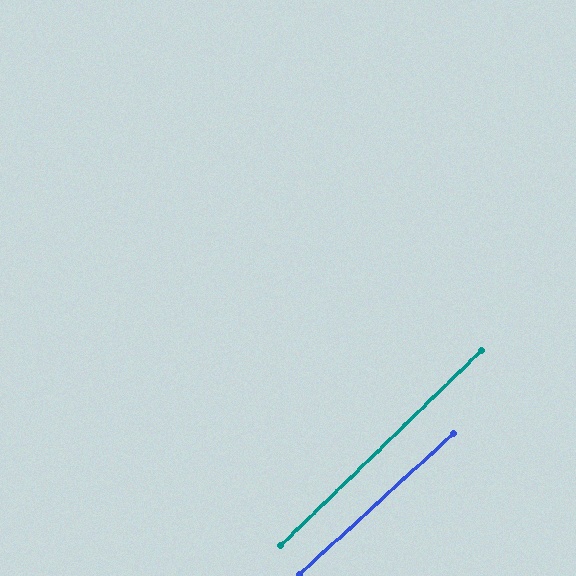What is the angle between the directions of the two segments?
Approximately 2 degrees.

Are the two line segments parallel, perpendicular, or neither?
Parallel — their directions differ by only 1.6°.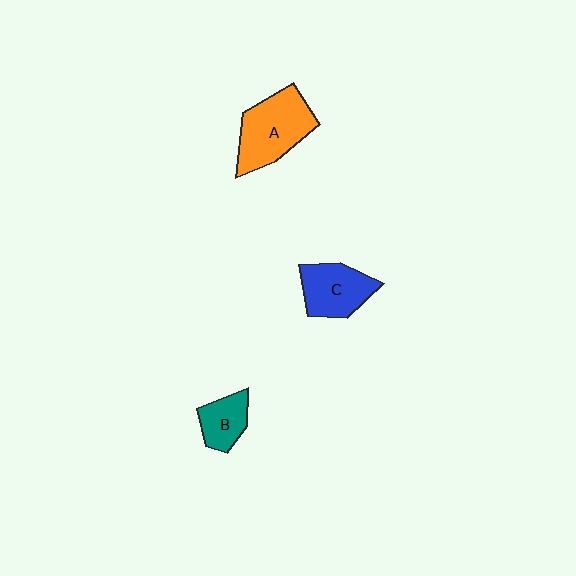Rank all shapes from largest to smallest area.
From largest to smallest: A (orange), C (blue), B (teal).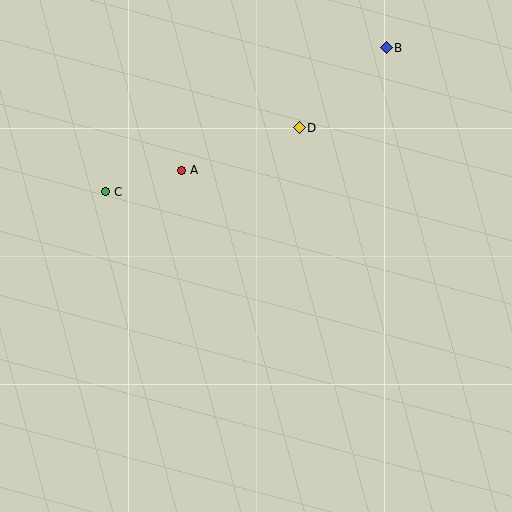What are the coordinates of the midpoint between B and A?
The midpoint between B and A is at (284, 109).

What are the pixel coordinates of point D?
Point D is at (299, 128).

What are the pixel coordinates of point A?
Point A is at (182, 170).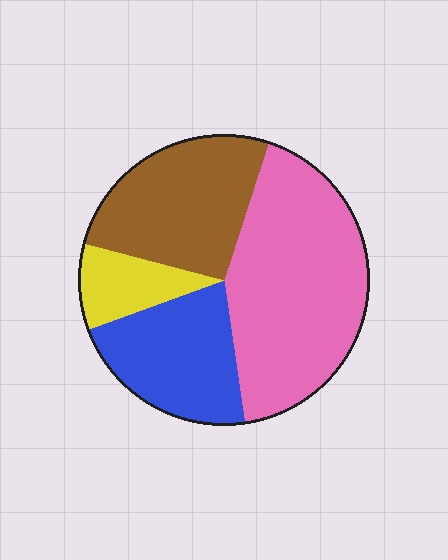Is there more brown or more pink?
Pink.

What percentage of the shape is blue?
Blue covers roughly 20% of the shape.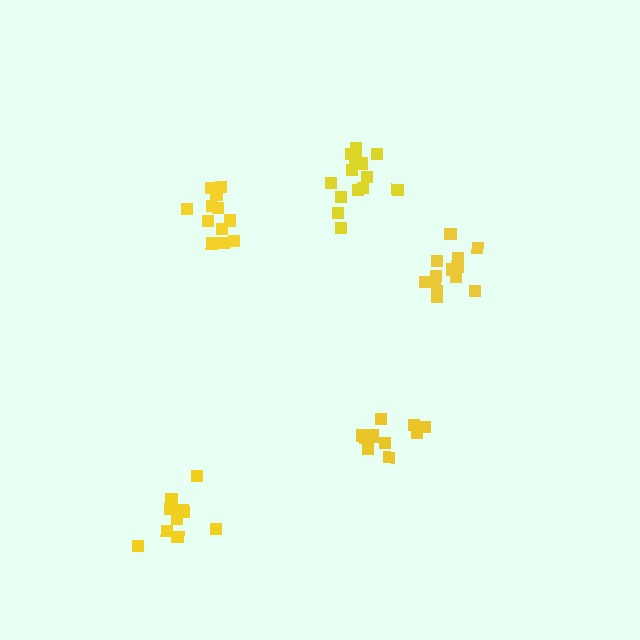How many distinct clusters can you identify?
There are 5 distinct clusters.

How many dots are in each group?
Group 1: 14 dots, Group 2: 12 dots, Group 3: 13 dots, Group 4: 10 dots, Group 5: 14 dots (63 total).